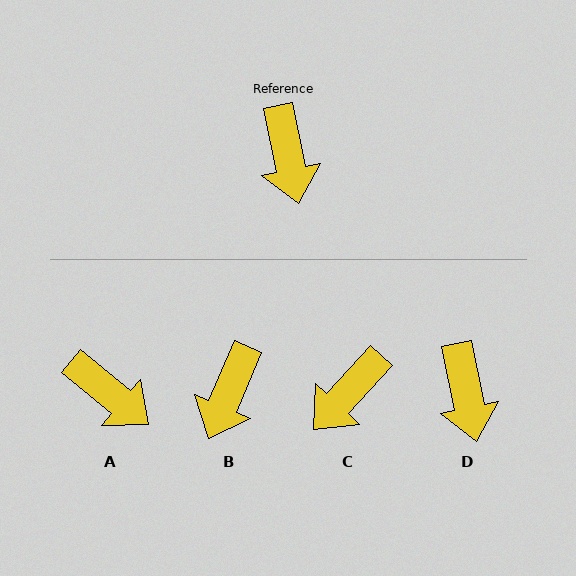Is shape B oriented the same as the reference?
No, it is off by about 35 degrees.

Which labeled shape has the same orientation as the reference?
D.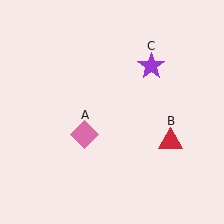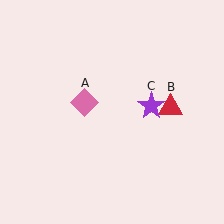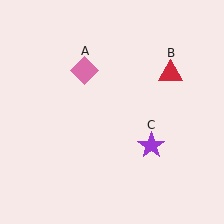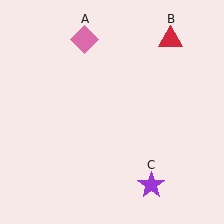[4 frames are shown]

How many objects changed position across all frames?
3 objects changed position: pink diamond (object A), red triangle (object B), purple star (object C).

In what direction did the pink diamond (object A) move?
The pink diamond (object A) moved up.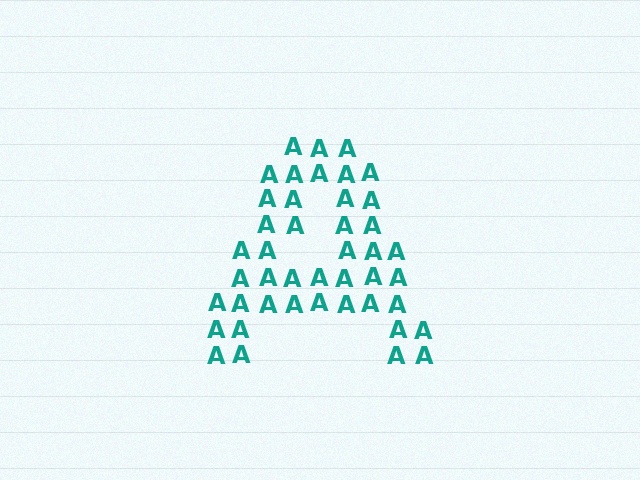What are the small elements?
The small elements are letter A's.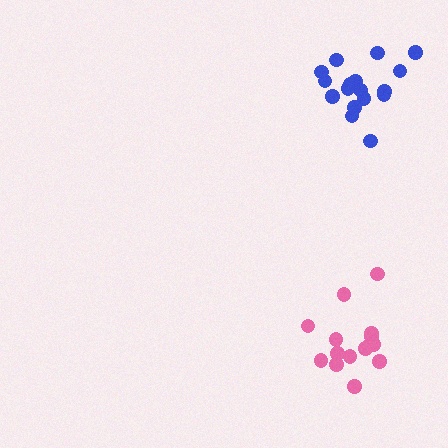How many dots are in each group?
Group 1: 17 dots, Group 2: 15 dots (32 total).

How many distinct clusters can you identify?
There are 2 distinct clusters.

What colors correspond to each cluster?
The clusters are colored: blue, pink.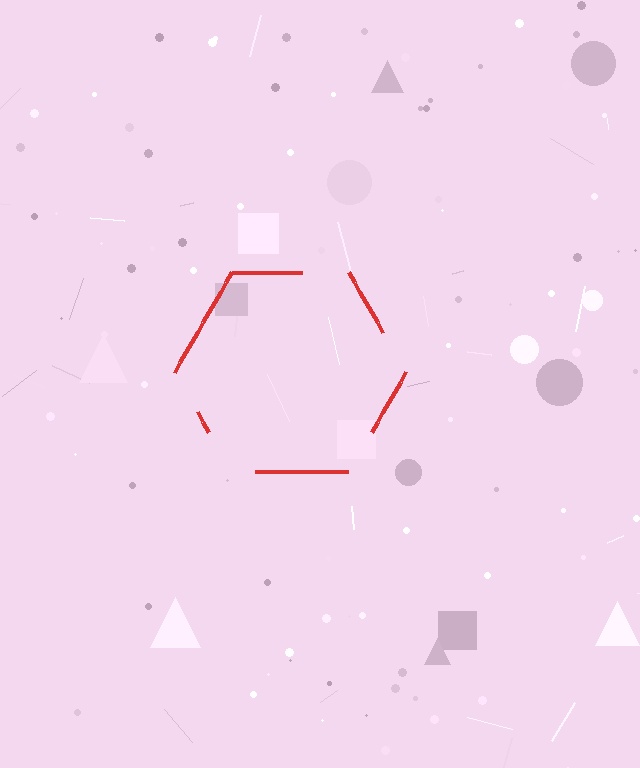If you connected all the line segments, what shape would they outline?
They would outline a hexagon.